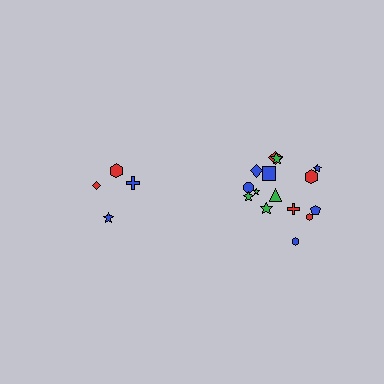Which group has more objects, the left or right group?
The right group.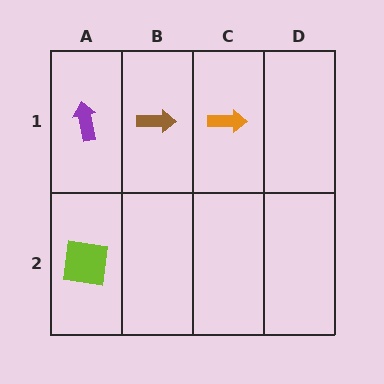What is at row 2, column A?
A lime square.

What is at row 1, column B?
A brown arrow.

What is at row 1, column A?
A purple arrow.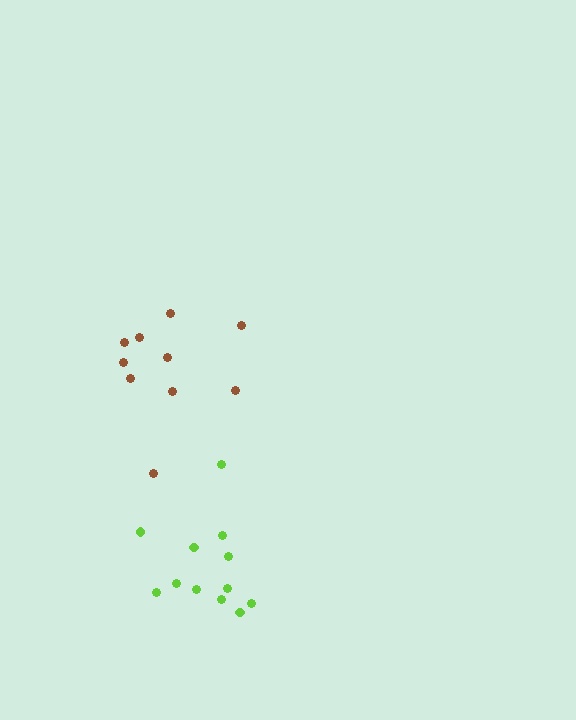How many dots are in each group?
Group 1: 12 dots, Group 2: 10 dots (22 total).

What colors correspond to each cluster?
The clusters are colored: lime, brown.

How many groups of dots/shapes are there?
There are 2 groups.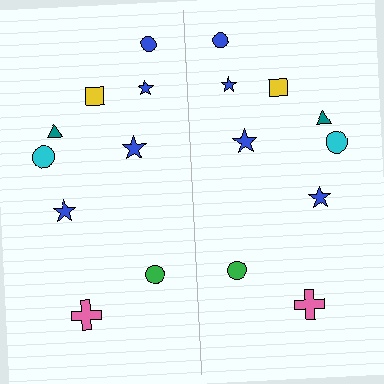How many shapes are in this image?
There are 18 shapes in this image.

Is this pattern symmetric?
Yes, this pattern has bilateral (reflection) symmetry.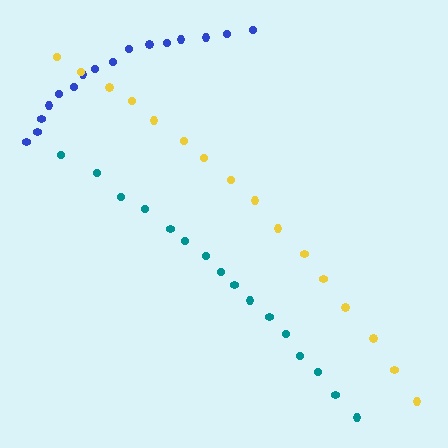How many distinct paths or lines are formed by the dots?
There are 3 distinct paths.